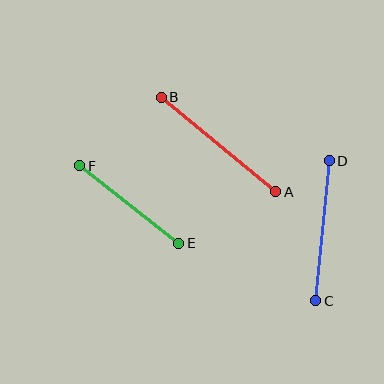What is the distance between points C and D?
The distance is approximately 140 pixels.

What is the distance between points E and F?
The distance is approximately 125 pixels.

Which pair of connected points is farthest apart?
Points A and B are farthest apart.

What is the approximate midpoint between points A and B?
The midpoint is at approximately (218, 144) pixels.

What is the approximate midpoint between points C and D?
The midpoint is at approximately (322, 231) pixels.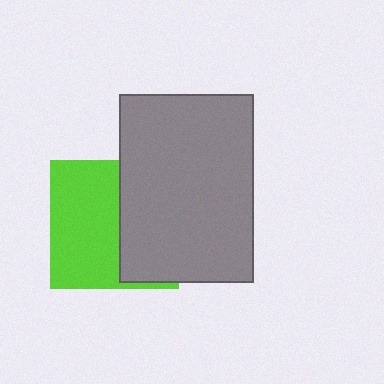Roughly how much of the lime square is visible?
About half of it is visible (roughly 56%).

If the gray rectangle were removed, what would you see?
You would see the complete lime square.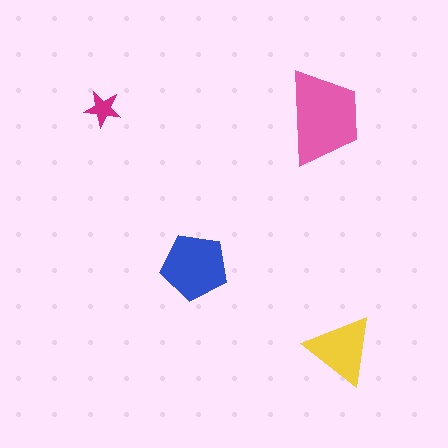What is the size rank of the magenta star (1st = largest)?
4th.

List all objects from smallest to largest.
The magenta star, the yellow triangle, the blue pentagon, the pink trapezoid.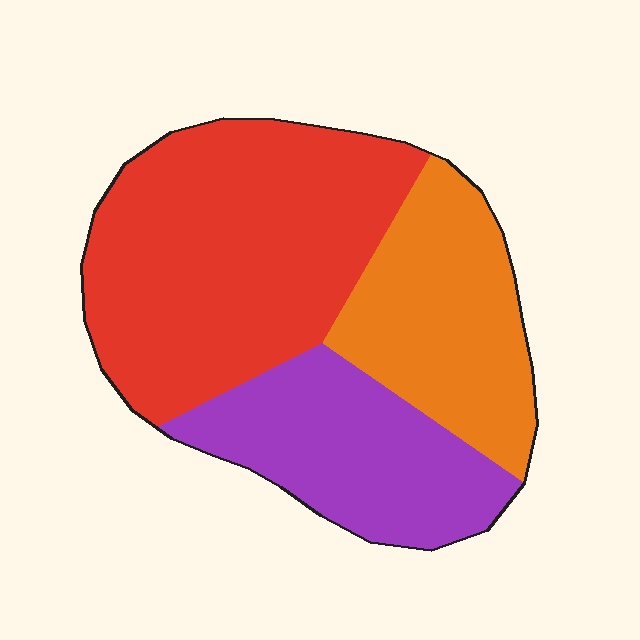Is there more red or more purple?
Red.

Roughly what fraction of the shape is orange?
Orange covers roughly 25% of the shape.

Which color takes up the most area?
Red, at roughly 50%.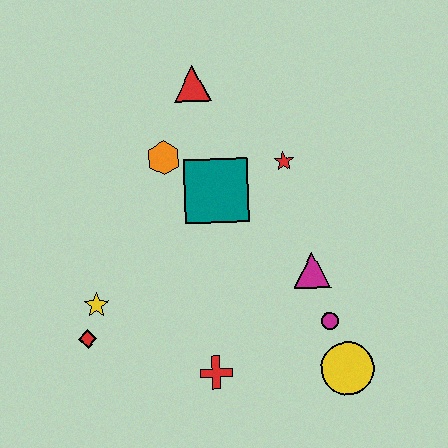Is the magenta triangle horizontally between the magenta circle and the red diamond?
Yes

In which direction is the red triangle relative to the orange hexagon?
The red triangle is above the orange hexagon.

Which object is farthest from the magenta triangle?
The red diamond is farthest from the magenta triangle.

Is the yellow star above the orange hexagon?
No